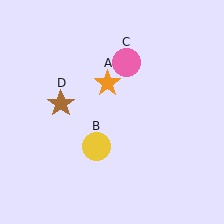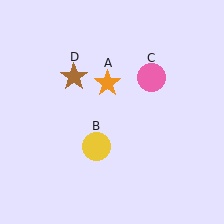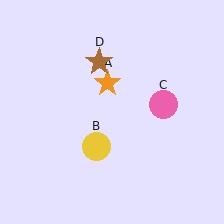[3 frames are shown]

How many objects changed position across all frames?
2 objects changed position: pink circle (object C), brown star (object D).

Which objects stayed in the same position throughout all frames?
Orange star (object A) and yellow circle (object B) remained stationary.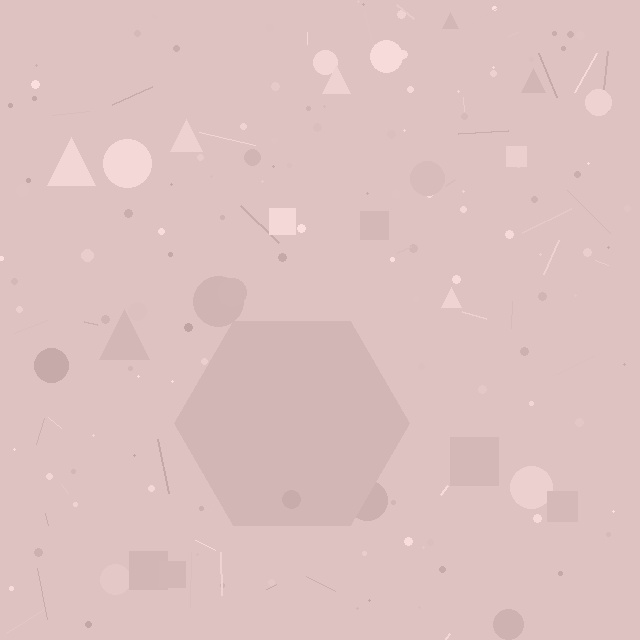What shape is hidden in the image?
A hexagon is hidden in the image.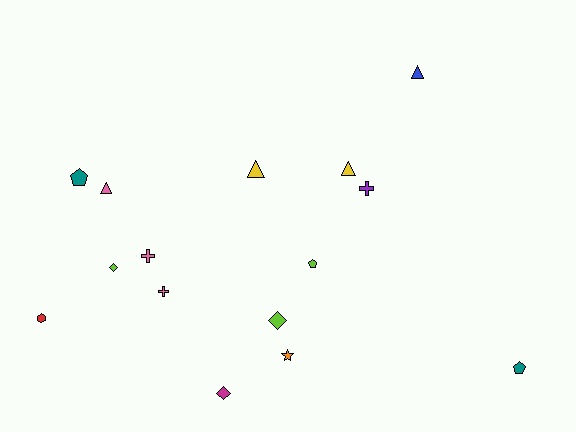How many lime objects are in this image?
There are 3 lime objects.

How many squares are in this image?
There are no squares.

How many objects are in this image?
There are 15 objects.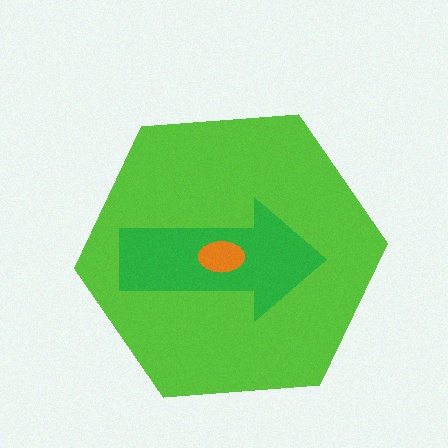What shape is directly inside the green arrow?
The orange ellipse.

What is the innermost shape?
The orange ellipse.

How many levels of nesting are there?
3.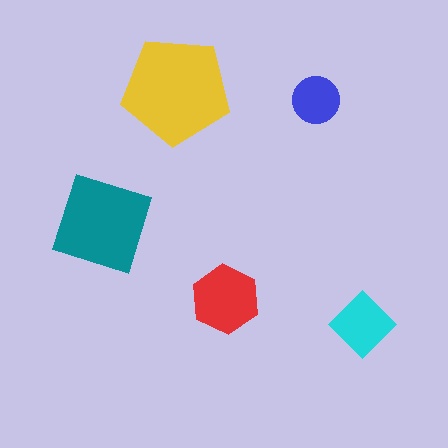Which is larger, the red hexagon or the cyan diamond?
The red hexagon.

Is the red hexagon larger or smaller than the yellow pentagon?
Smaller.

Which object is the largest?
The yellow pentagon.